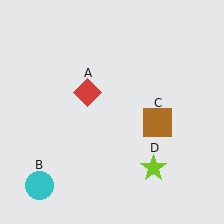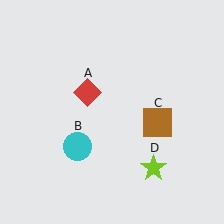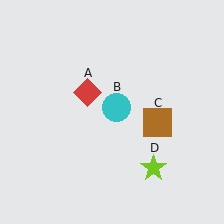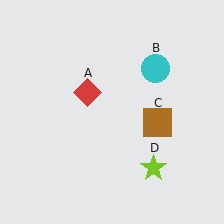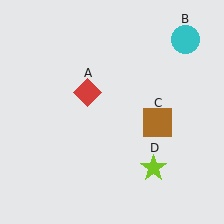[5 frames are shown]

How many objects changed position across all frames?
1 object changed position: cyan circle (object B).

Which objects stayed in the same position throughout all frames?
Red diamond (object A) and brown square (object C) and lime star (object D) remained stationary.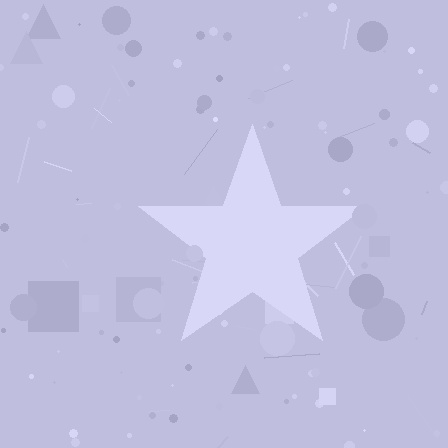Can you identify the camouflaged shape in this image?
The camouflaged shape is a star.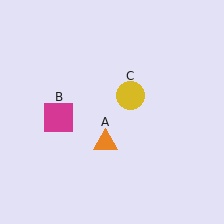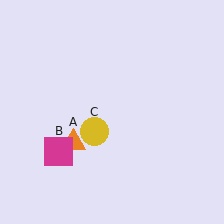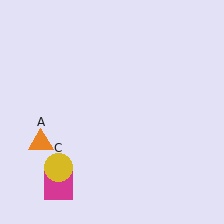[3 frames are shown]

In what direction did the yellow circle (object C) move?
The yellow circle (object C) moved down and to the left.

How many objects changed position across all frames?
3 objects changed position: orange triangle (object A), magenta square (object B), yellow circle (object C).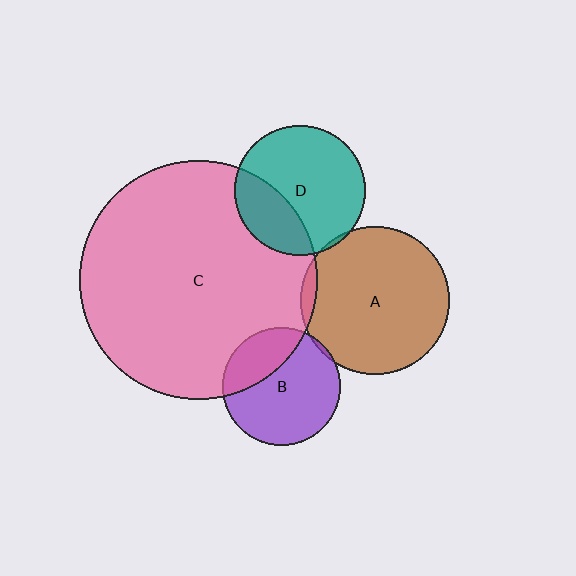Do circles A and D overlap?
Yes.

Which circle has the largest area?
Circle C (pink).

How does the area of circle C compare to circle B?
Approximately 4.1 times.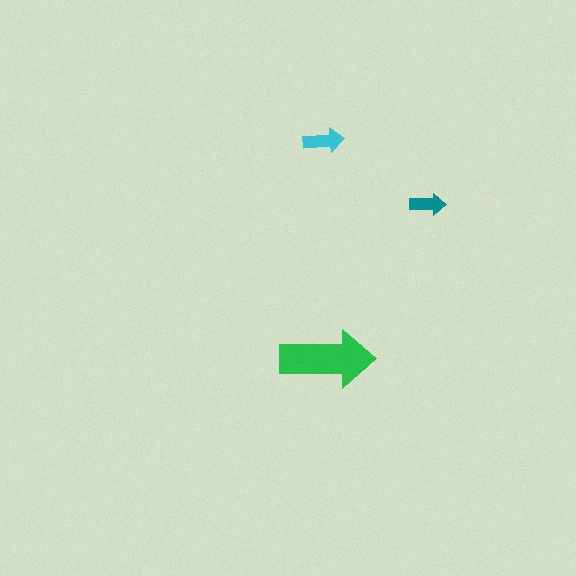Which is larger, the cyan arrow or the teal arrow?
The cyan one.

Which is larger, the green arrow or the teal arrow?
The green one.